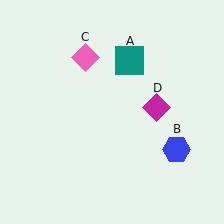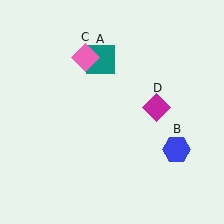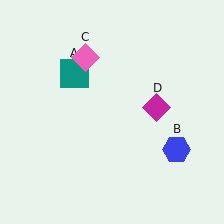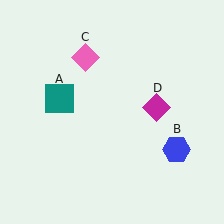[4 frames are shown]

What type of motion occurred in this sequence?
The teal square (object A) rotated counterclockwise around the center of the scene.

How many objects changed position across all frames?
1 object changed position: teal square (object A).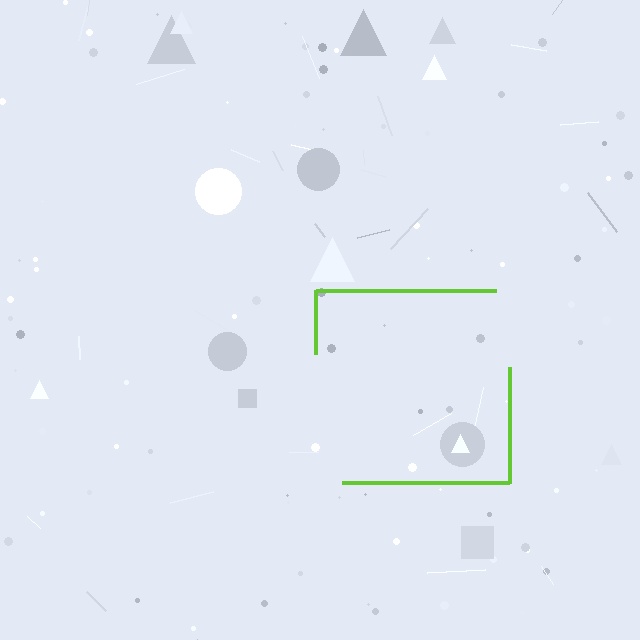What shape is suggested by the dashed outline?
The dashed outline suggests a square.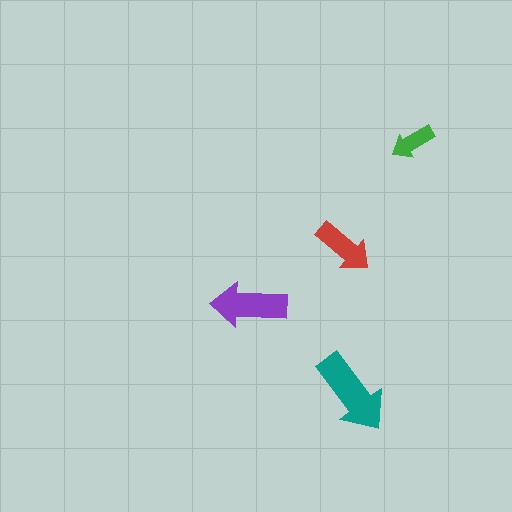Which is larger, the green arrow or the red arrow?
The red one.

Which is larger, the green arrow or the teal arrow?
The teal one.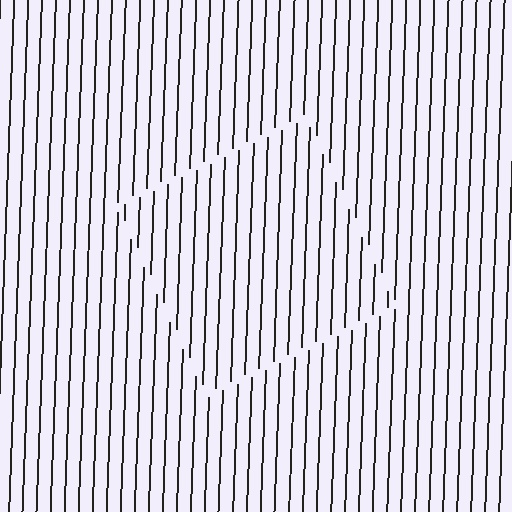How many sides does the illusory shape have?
4 sides — the line-ends trace a square.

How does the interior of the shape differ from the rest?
The interior of the shape contains the same grating, shifted by half a period — the contour is defined by the phase discontinuity where line-ends from the inner and outer gratings abut.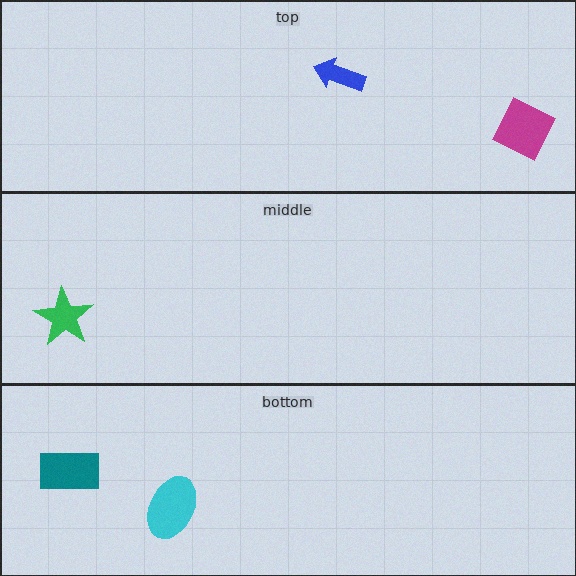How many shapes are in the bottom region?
2.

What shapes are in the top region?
The magenta diamond, the blue arrow.